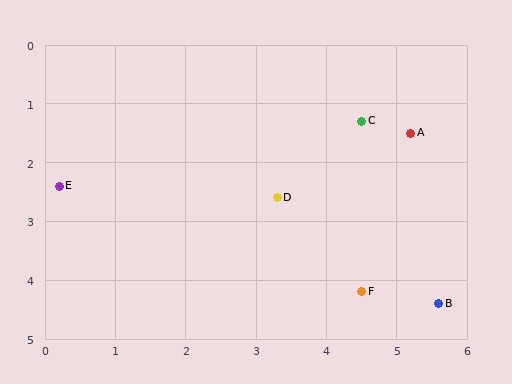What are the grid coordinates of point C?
Point C is at approximately (4.5, 1.3).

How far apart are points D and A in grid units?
Points D and A are about 2.2 grid units apart.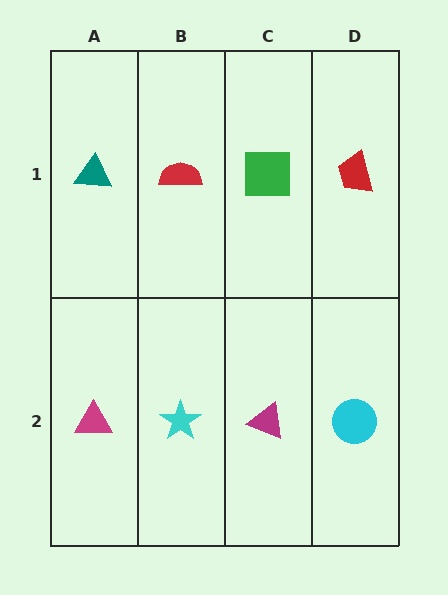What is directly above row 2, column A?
A teal triangle.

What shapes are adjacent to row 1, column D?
A cyan circle (row 2, column D), a green square (row 1, column C).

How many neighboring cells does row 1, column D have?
2.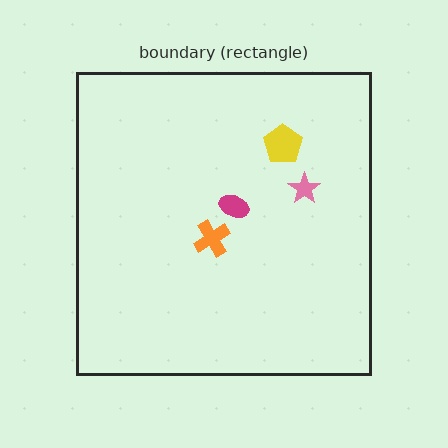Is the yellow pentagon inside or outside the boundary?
Inside.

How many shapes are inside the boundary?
4 inside, 0 outside.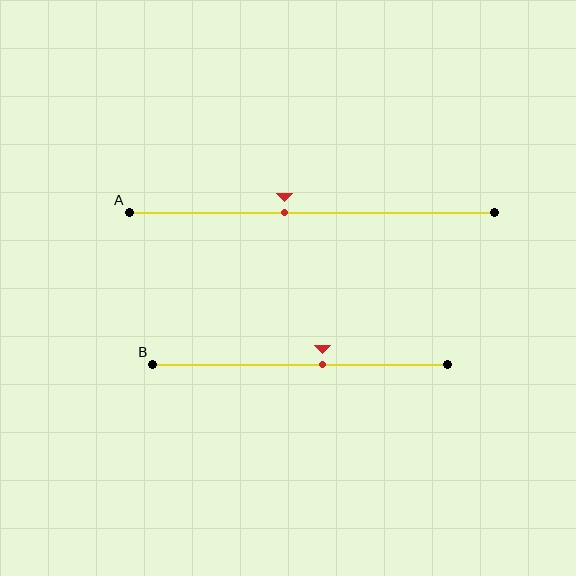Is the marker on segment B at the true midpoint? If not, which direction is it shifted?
No, the marker on segment B is shifted to the right by about 7% of the segment length.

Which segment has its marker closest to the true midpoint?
Segment B has its marker closest to the true midpoint.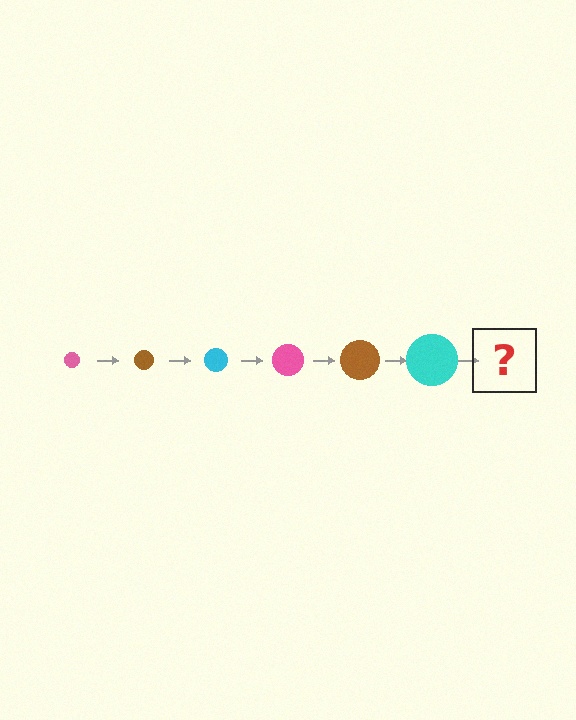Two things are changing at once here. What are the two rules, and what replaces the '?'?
The two rules are that the circle grows larger each step and the color cycles through pink, brown, and cyan. The '?' should be a pink circle, larger than the previous one.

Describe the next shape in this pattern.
It should be a pink circle, larger than the previous one.